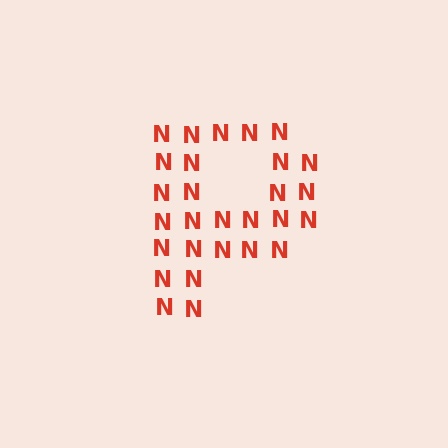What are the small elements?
The small elements are letter N's.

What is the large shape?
The large shape is the letter P.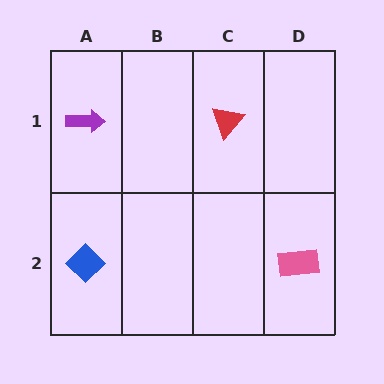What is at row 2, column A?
A blue diamond.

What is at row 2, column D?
A pink rectangle.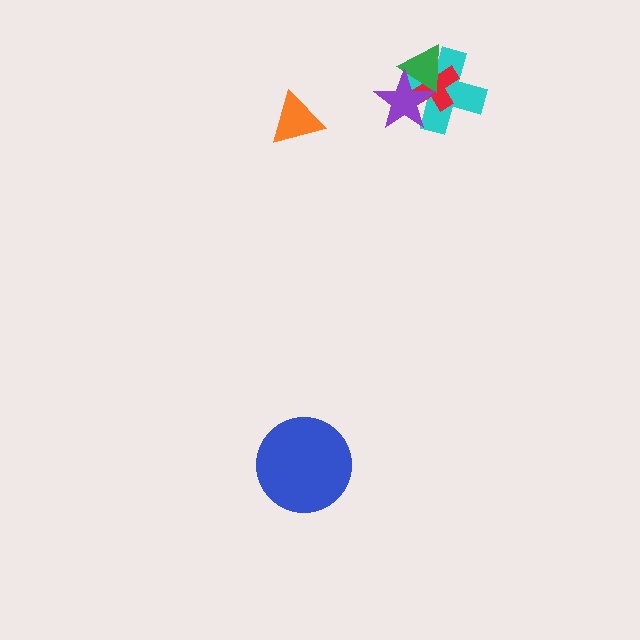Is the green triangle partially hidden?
Yes, it is partially covered by another shape.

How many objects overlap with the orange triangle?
0 objects overlap with the orange triangle.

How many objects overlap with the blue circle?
0 objects overlap with the blue circle.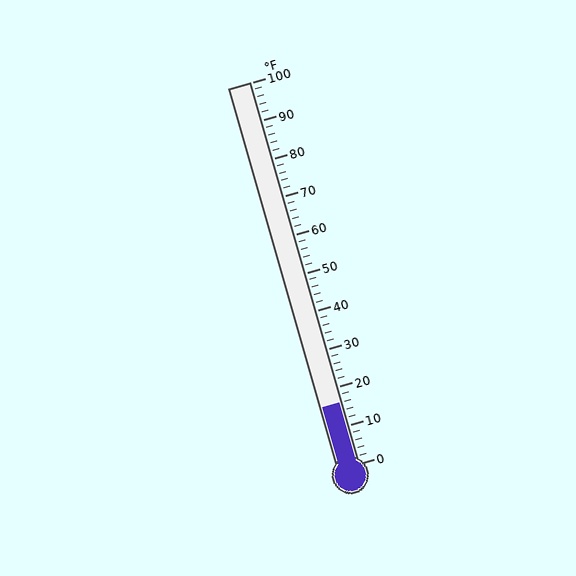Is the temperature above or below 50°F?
The temperature is below 50°F.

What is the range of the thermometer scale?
The thermometer scale ranges from 0°F to 100°F.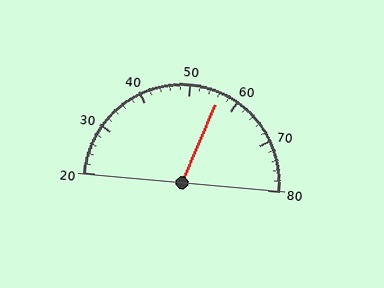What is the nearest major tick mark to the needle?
The nearest major tick mark is 60.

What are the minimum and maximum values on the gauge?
The gauge ranges from 20 to 80.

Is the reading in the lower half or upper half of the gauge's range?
The reading is in the upper half of the range (20 to 80).